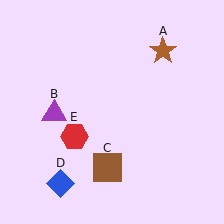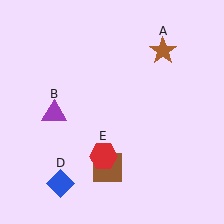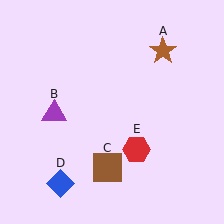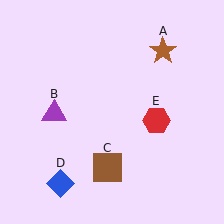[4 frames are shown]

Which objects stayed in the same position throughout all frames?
Brown star (object A) and purple triangle (object B) and brown square (object C) and blue diamond (object D) remained stationary.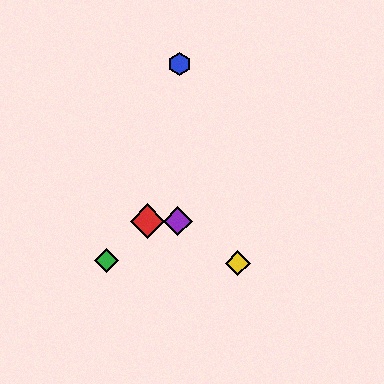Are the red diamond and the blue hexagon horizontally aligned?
No, the red diamond is at y≈221 and the blue hexagon is at y≈64.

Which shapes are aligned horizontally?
The red diamond, the purple diamond are aligned horizontally.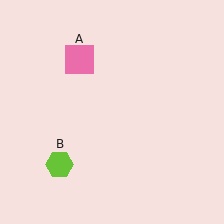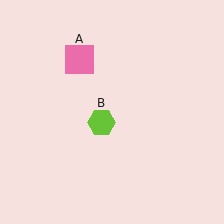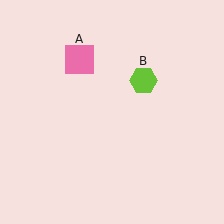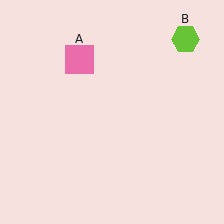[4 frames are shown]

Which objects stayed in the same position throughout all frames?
Pink square (object A) remained stationary.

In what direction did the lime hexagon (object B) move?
The lime hexagon (object B) moved up and to the right.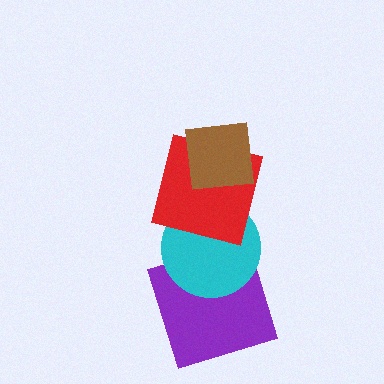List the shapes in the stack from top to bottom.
From top to bottom: the brown square, the red square, the cyan circle, the purple square.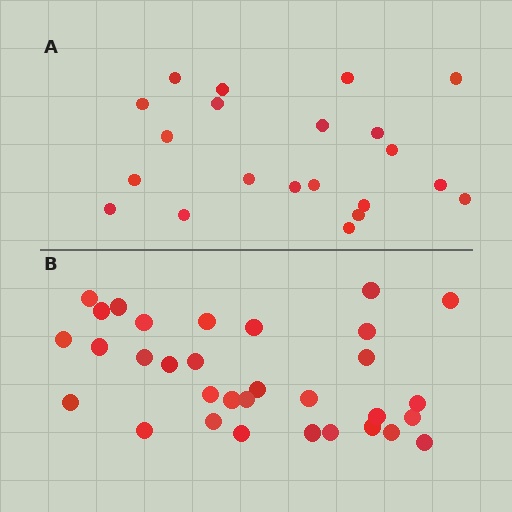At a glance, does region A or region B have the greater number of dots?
Region B (the bottom region) has more dots.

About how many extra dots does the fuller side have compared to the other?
Region B has roughly 12 or so more dots than region A.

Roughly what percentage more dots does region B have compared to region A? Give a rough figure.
About 50% more.